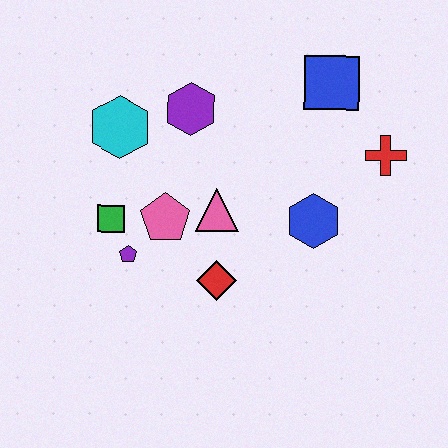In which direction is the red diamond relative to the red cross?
The red diamond is to the left of the red cross.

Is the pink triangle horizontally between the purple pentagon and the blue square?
Yes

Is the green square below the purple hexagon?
Yes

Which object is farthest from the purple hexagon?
The red cross is farthest from the purple hexagon.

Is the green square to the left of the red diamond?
Yes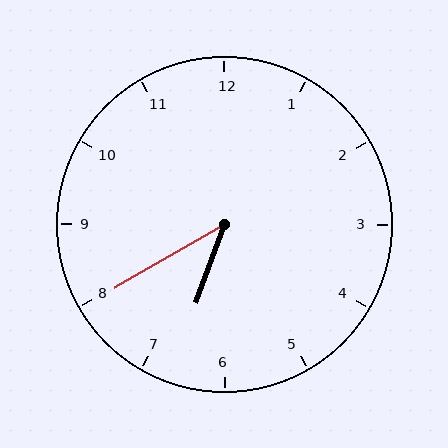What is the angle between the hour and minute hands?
Approximately 40 degrees.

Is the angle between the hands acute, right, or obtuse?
It is acute.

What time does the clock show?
6:40.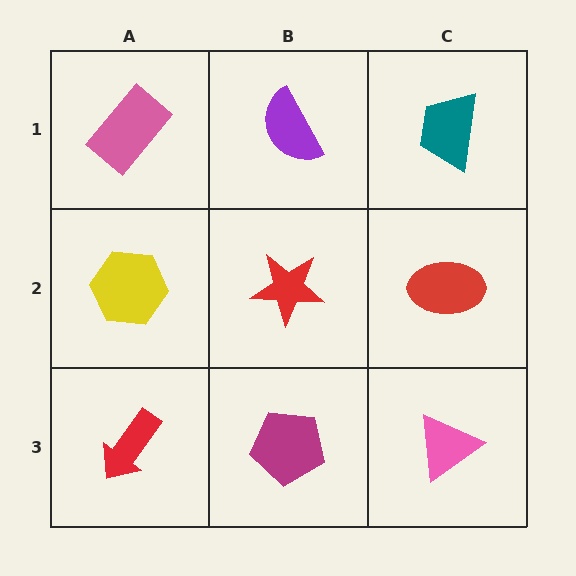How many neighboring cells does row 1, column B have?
3.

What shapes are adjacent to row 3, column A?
A yellow hexagon (row 2, column A), a magenta pentagon (row 3, column B).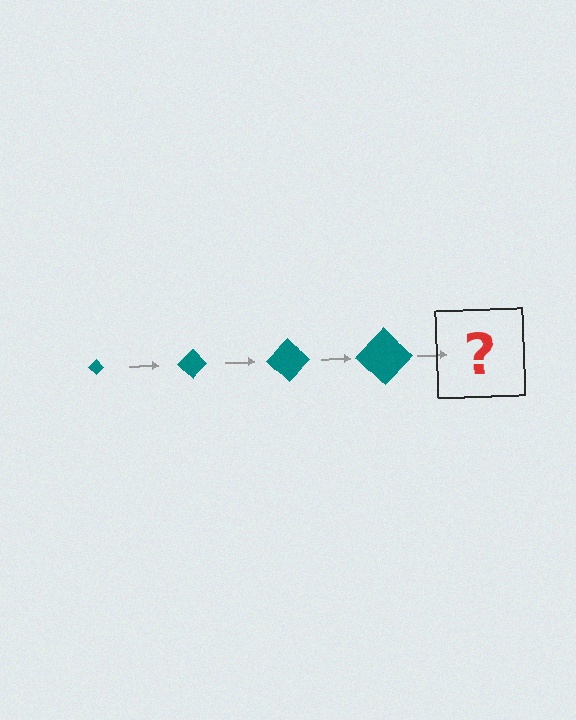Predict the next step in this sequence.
The next step is a teal diamond, larger than the previous one.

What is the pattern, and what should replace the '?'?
The pattern is that the diamond gets progressively larger each step. The '?' should be a teal diamond, larger than the previous one.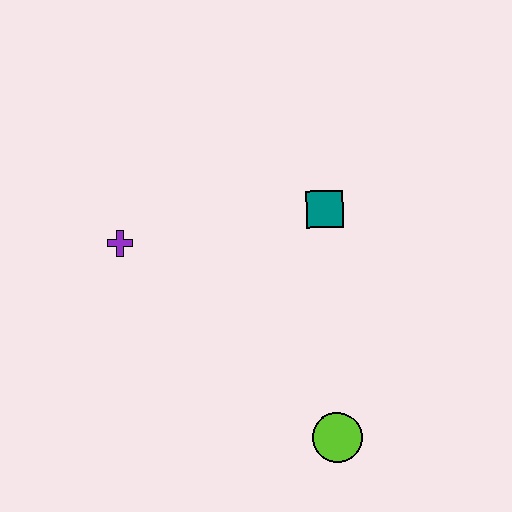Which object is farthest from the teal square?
The lime circle is farthest from the teal square.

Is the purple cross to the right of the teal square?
No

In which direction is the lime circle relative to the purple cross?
The lime circle is to the right of the purple cross.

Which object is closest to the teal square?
The purple cross is closest to the teal square.